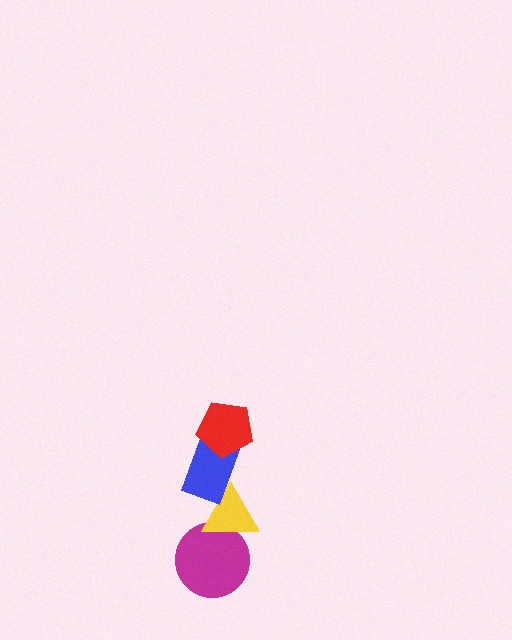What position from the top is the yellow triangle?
The yellow triangle is 3rd from the top.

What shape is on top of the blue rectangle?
The red pentagon is on top of the blue rectangle.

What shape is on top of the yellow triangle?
The blue rectangle is on top of the yellow triangle.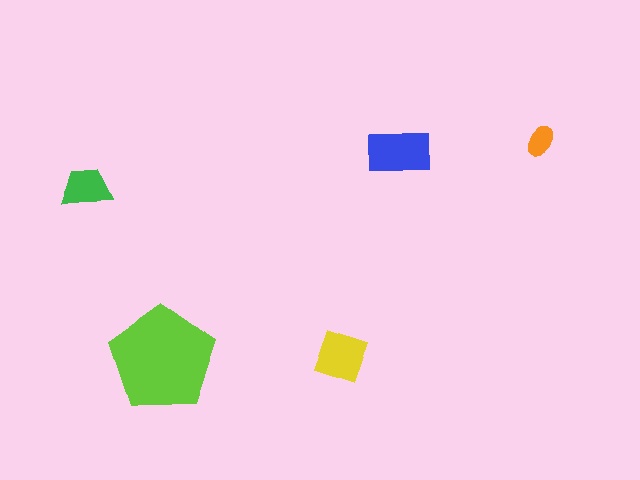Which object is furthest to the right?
The orange ellipse is rightmost.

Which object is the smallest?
The orange ellipse.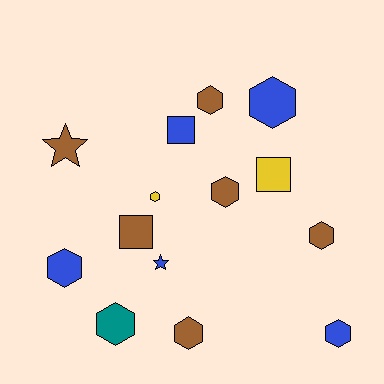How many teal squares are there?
There are no teal squares.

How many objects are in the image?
There are 14 objects.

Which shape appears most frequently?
Hexagon, with 9 objects.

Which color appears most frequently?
Brown, with 6 objects.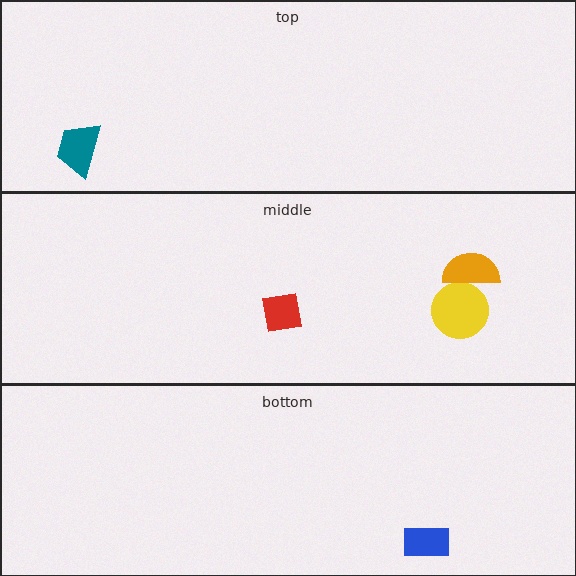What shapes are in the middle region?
The red square, the yellow circle, the orange semicircle.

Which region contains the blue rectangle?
The bottom region.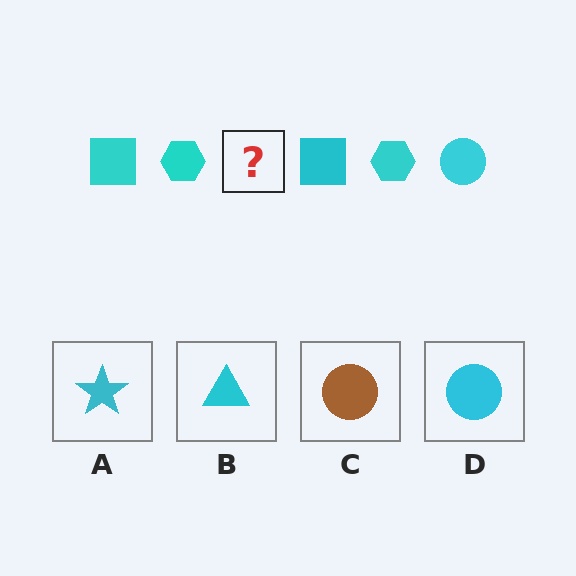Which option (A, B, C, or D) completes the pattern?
D.